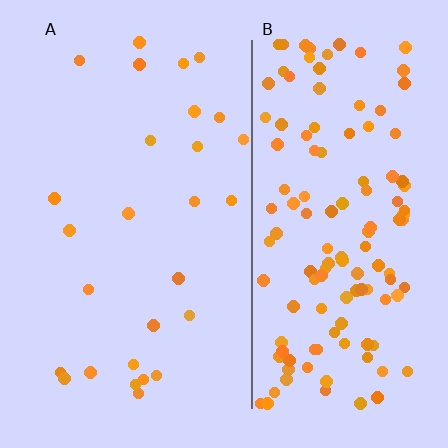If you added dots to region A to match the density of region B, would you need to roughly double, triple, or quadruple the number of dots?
Approximately quadruple.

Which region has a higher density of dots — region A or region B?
B (the right).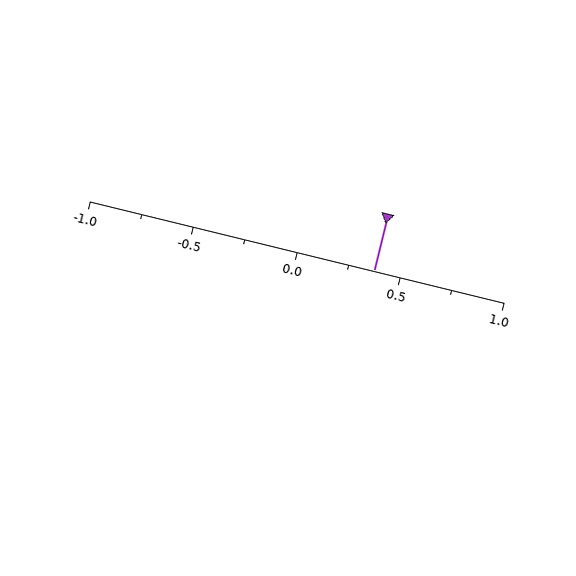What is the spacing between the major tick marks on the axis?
The major ticks are spaced 0.5 apart.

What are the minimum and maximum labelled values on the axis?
The axis runs from -1.0 to 1.0.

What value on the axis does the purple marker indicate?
The marker indicates approximately 0.38.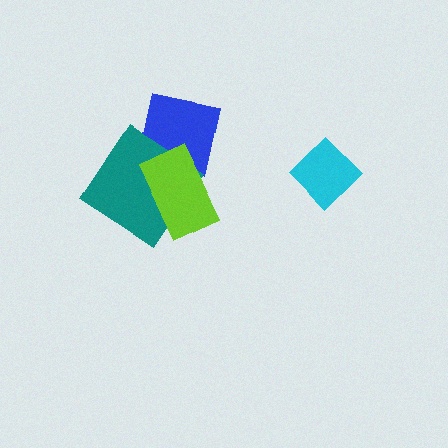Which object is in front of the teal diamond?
The lime rectangle is in front of the teal diamond.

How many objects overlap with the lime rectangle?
2 objects overlap with the lime rectangle.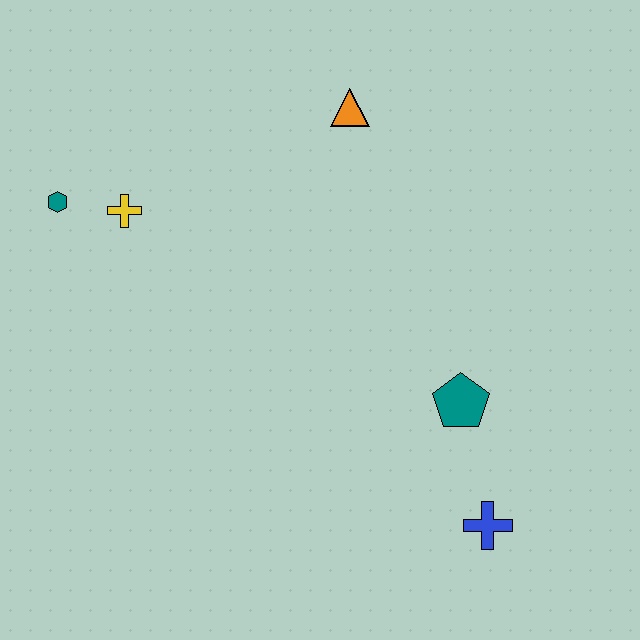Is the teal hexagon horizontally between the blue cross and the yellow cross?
No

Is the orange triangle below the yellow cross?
No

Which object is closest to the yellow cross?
The teal hexagon is closest to the yellow cross.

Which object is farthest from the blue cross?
The teal hexagon is farthest from the blue cross.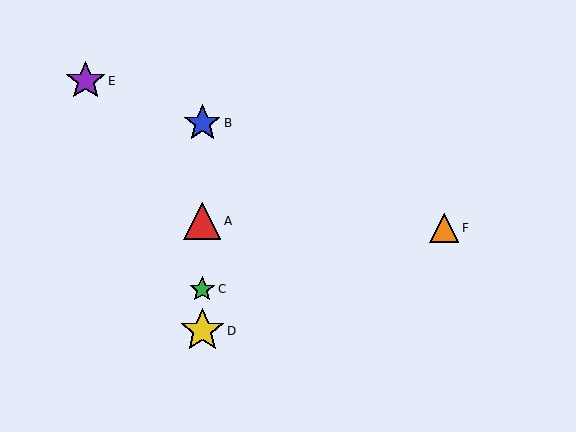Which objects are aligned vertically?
Objects A, B, C, D are aligned vertically.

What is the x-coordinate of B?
Object B is at x≈202.